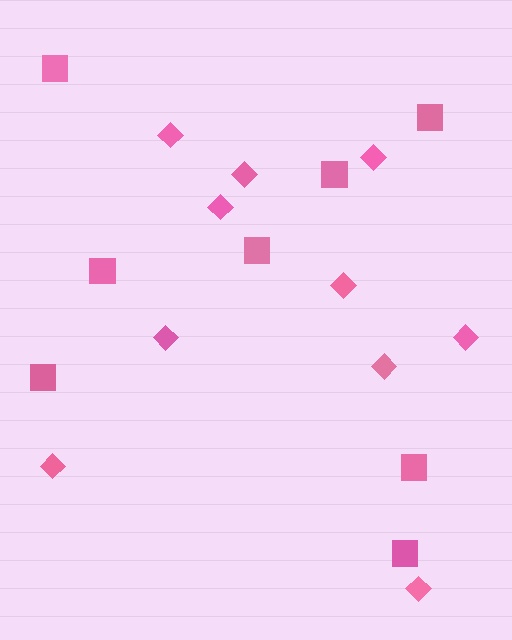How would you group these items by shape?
There are 2 groups: one group of squares (8) and one group of diamonds (10).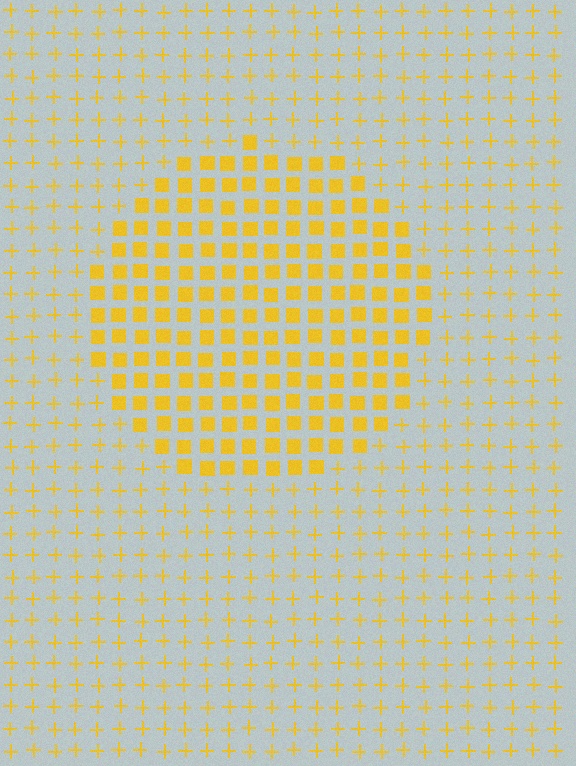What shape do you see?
I see a circle.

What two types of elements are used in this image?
The image uses squares inside the circle region and plus signs outside it.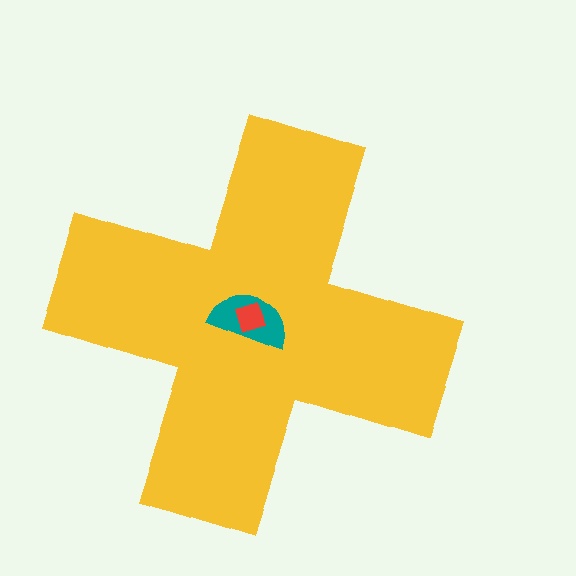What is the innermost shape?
The red diamond.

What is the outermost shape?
The yellow cross.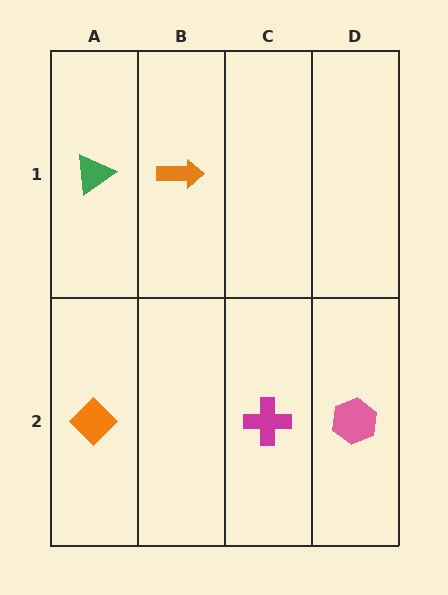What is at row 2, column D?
A pink hexagon.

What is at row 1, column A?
A green triangle.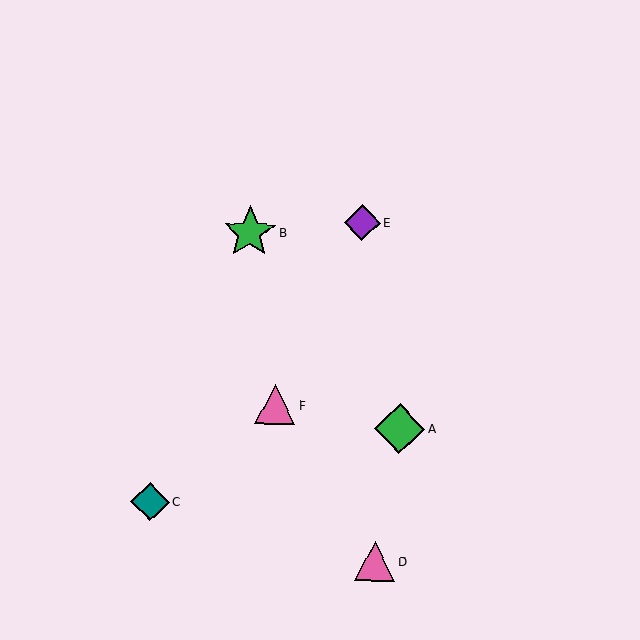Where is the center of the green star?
The center of the green star is at (250, 233).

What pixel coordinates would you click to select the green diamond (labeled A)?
Click at (400, 429) to select the green diamond A.